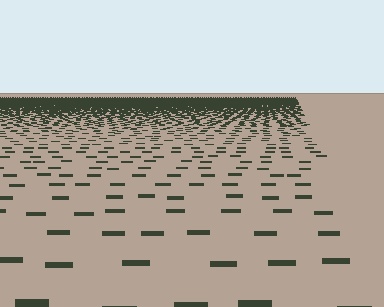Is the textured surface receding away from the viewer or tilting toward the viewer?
The surface is receding away from the viewer. Texture elements get smaller and denser toward the top.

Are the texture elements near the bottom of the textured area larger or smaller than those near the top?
Larger. Near the bottom, elements are closer to the viewer and appear at a bigger on-screen size.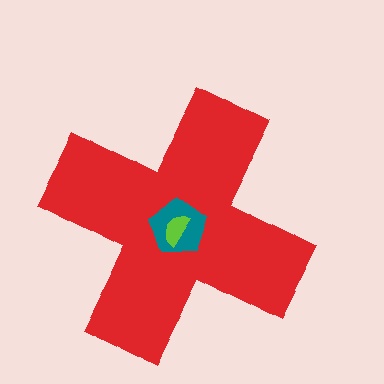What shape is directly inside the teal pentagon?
The lime semicircle.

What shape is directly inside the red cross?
The teal pentagon.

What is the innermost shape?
The lime semicircle.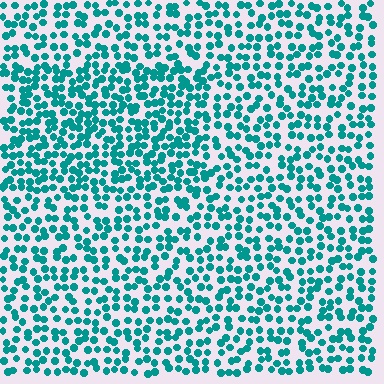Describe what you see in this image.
The image contains small teal elements arranged at two different densities. A rectangle-shaped region is visible where the elements are more densely packed than the surrounding area.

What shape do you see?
I see a rectangle.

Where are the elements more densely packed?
The elements are more densely packed inside the rectangle boundary.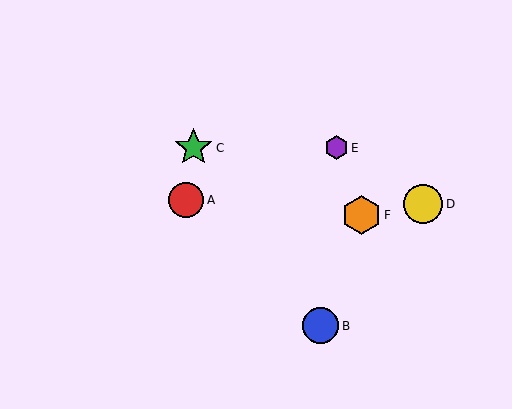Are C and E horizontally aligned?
Yes, both are at y≈148.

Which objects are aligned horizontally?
Objects C, E are aligned horizontally.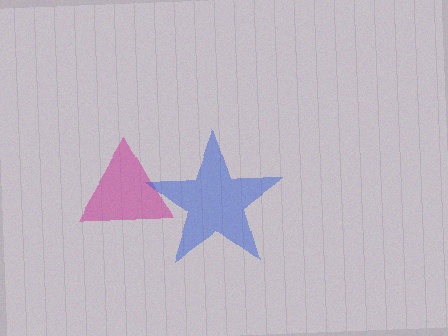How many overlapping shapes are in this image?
There are 2 overlapping shapes in the image.